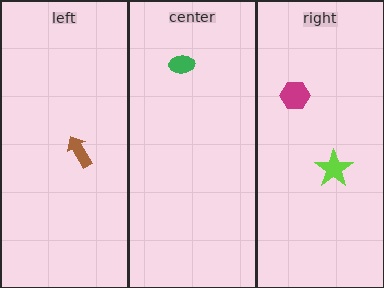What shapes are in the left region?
The brown arrow.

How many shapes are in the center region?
1.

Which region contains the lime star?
The right region.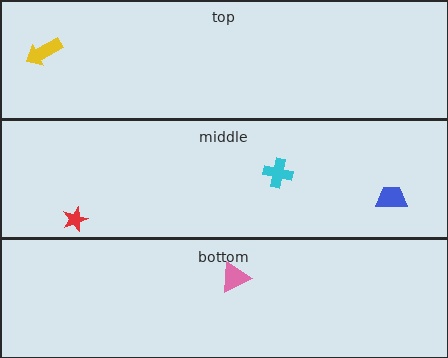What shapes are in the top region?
The yellow arrow.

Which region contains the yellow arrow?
The top region.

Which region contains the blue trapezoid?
The middle region.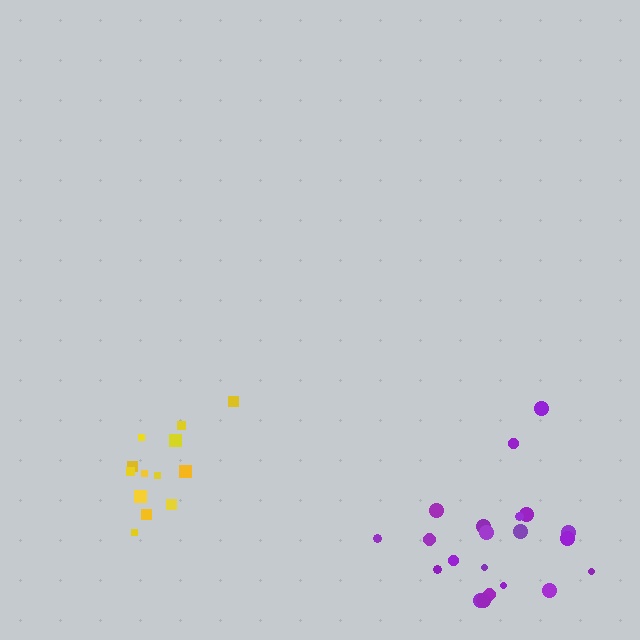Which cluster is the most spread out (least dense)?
Purple.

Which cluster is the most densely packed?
Yellow.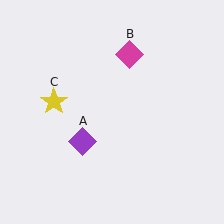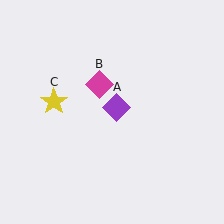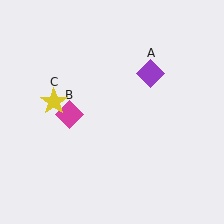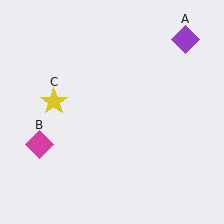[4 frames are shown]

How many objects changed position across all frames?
2 objects changed position: purple diamond (object A), magenta diamond (object B).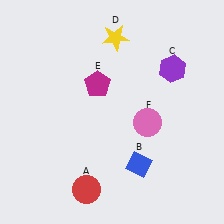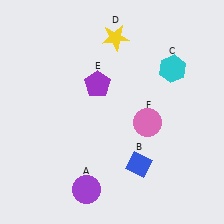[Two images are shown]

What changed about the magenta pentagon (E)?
In Image 1, E is magenta. In Image 2, it changed to purple.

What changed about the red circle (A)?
In Image 1, A is red. In Image 2, it changed to purple.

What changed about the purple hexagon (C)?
In Image 1, C is purple. In Image 2, it changed to cyan.